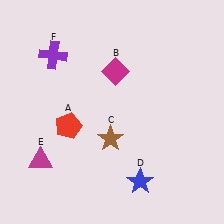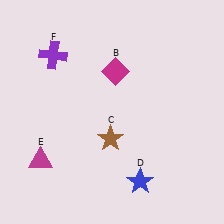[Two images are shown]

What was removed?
The red pentagon (A) was removed in Image 2.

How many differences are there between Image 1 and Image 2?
There is 1 difference between the two images.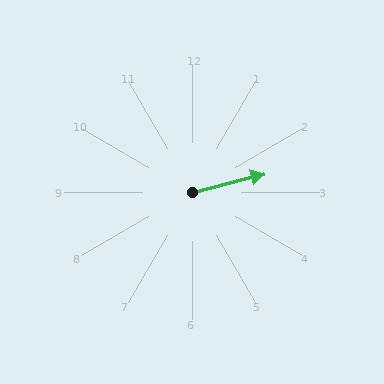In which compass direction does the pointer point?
East.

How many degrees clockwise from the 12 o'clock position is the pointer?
Approximately 76 degrees.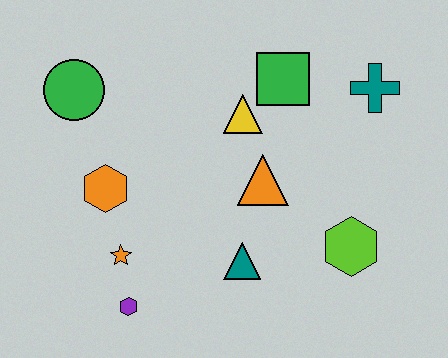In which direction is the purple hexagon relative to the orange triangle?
The purple hexagon is to the left of the orange triangle.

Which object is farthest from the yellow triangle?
The purple hexagon is farthest from the yellow triangle.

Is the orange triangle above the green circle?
No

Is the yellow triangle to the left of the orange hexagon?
No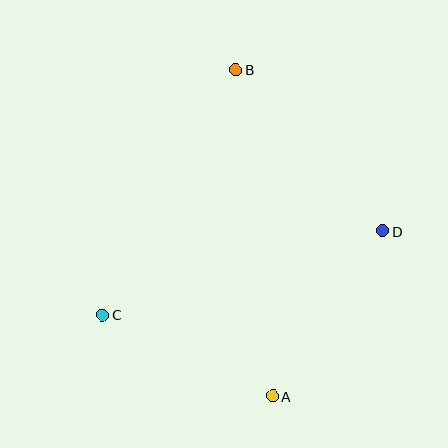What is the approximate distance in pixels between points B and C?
The distance between B and C is approximately 279 pixels.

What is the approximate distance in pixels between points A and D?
The distance between A and D is approximately 199 pixels.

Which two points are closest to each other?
Points A and C are closest to each other.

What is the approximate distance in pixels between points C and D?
The distance between C and D is approximately 292 pixels.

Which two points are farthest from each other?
Points A and B are farthest from each other.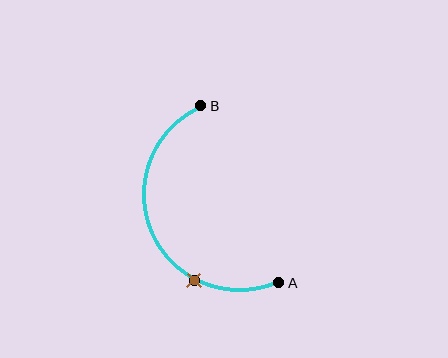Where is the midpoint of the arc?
The arc midpoint is the point on the curve farthest from the straight line joining A and B. It sits to the left of that line.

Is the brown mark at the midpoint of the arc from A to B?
No. The brown mark lies on the arc but is closer to endpoint A. The arc midpoint would be at the point on the curve equidistant along the arc from both A and B.